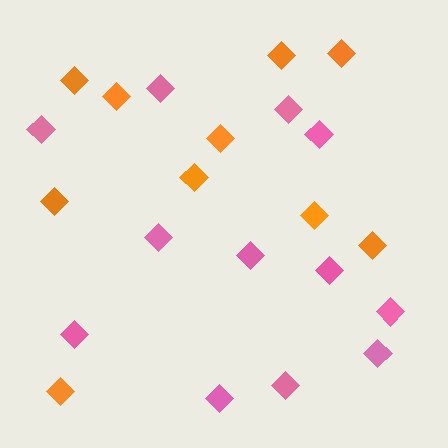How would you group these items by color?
There are 2 groups: one group of orange diamonds (10) and one group of pink diamonds (12).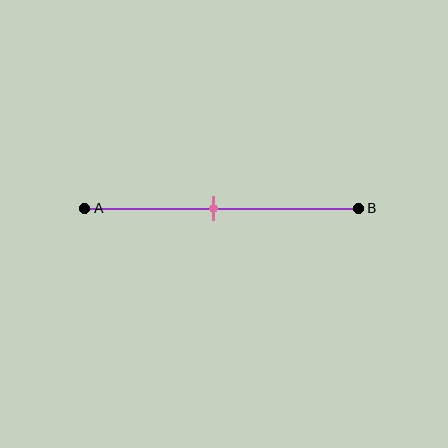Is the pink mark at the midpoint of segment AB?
Yes, the mark is approximately at the midpoint.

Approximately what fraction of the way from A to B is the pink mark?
The pink mark is approximately 45% of the way from A to B.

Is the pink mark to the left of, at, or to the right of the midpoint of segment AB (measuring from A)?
The pink mark is approximately at the midpoint of segment AB.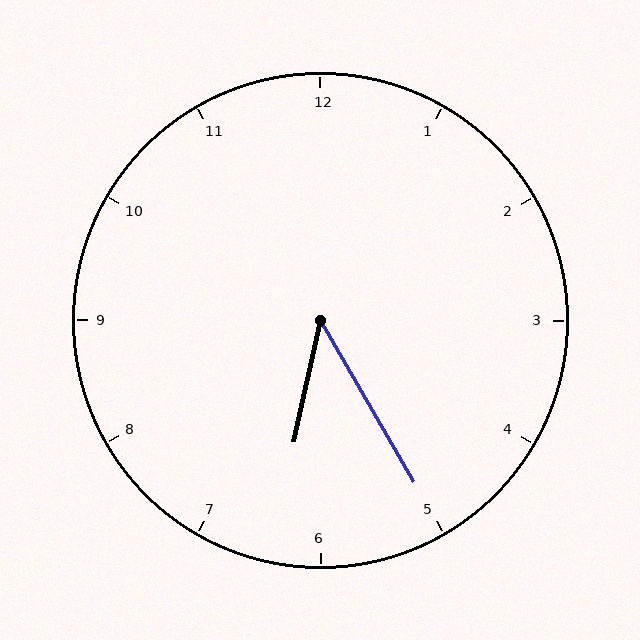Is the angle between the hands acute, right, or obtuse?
It is acute.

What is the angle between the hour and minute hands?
Approximately 42 degrees.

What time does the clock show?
6:25.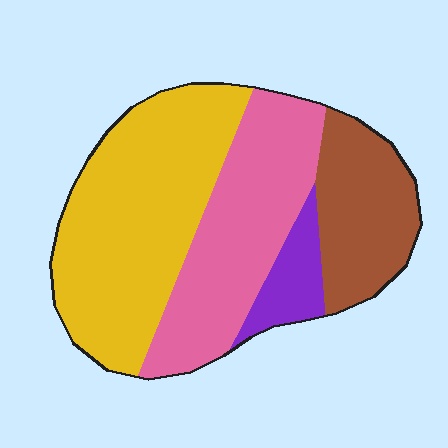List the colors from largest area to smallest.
From largest to smallest: yellow, pink, brown, purple.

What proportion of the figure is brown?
Brown takes up about one fifth (1/5) of the figure.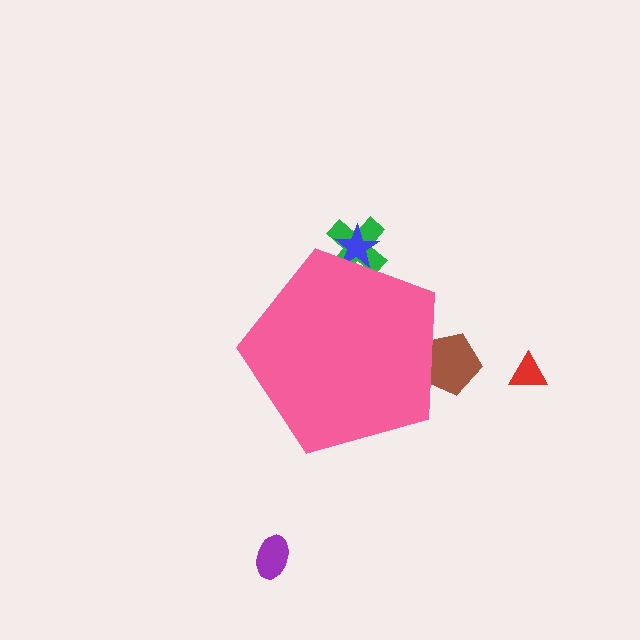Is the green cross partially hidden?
Yes, the green cross is partially hidden behind the pink pentagon.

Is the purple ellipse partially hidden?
No, the purple ellipse is fully visible.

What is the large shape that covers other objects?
A pink pentagon.